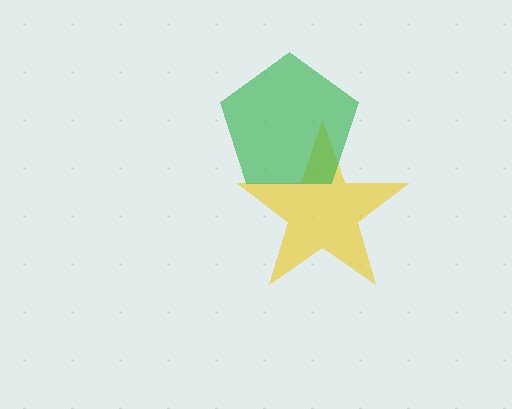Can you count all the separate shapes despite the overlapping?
Yes, there are 2 separate shapes.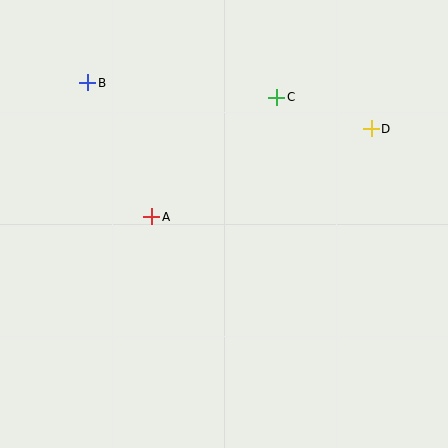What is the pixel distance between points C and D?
The distance between C and D is 100 pixels.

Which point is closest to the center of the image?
Point A at (152, 217) is closest to the center.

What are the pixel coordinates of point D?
Point D is at (371, 129).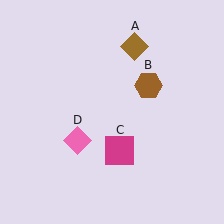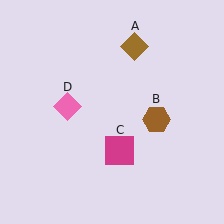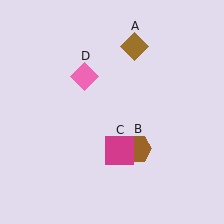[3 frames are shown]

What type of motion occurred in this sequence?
The brown hexagon (object B), pink diamond (object D) rotated clockwise around the center of the scene.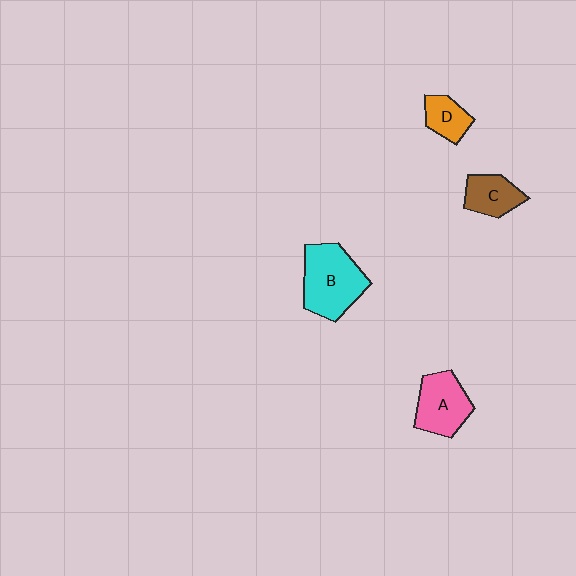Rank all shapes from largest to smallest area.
From largest to smallest: B (cyan), A (pink), C (brown), D (orange).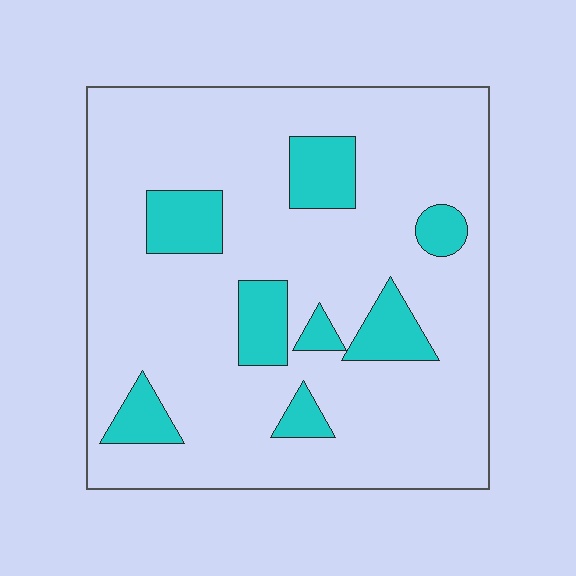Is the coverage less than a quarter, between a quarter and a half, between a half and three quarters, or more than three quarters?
Less than a quarter.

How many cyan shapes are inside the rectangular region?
8.